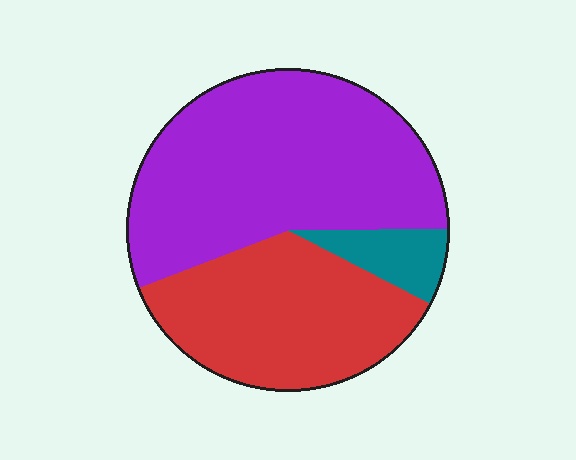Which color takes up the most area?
Purple, at roughly 55%.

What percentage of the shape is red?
Red takes up about three eighths (3/8) of the shape.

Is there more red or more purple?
Purple.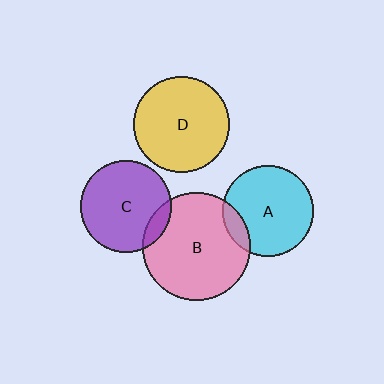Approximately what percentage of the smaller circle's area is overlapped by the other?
Approximately 10%.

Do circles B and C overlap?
Yes.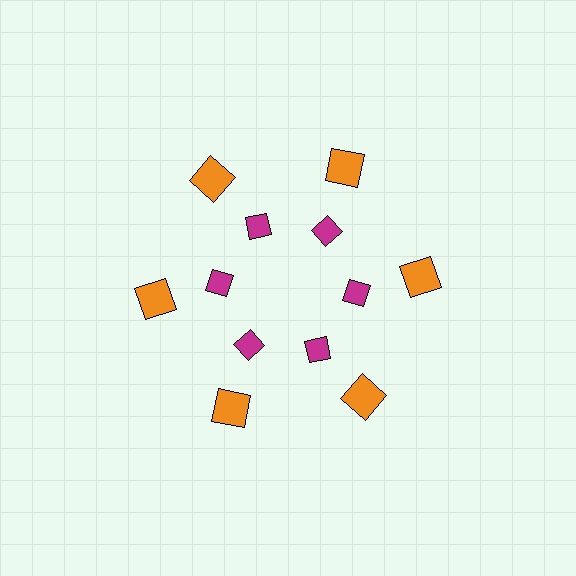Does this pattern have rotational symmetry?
Yes, this pattern has 6-fold rotational symmetry. It looks the same after rotating 60 degrees around the center.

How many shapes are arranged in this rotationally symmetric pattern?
There are 12 shapes, arranged in 6 groups of 2.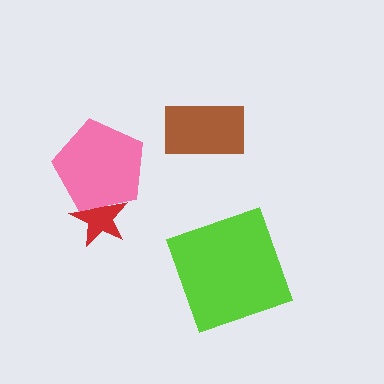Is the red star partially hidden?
Yes, it is partially covered by another shape.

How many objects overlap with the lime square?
0 objects overlap with the lime square.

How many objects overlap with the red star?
1 object overlaps with the red star.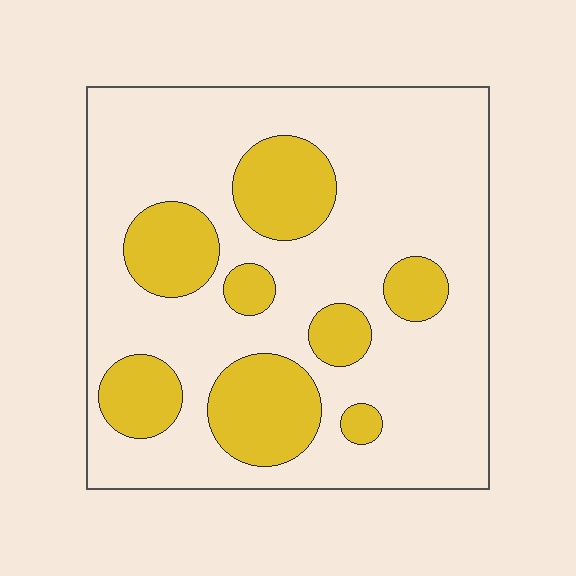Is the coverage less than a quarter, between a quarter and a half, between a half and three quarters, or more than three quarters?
Between a quarter and a half.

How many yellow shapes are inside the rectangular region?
8.